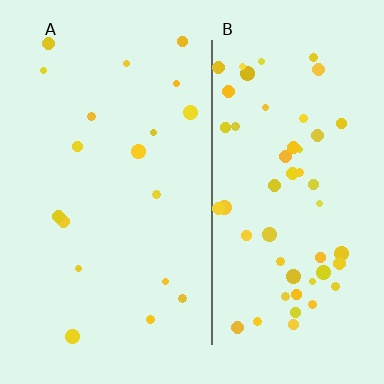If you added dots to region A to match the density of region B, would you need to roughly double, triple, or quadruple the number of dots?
Approximately triple.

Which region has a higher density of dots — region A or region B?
B (the right).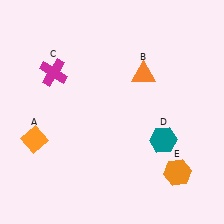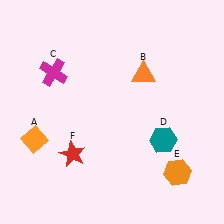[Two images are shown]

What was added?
A red star (F) was added in Image 2.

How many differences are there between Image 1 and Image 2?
There is 1 difference between the two images.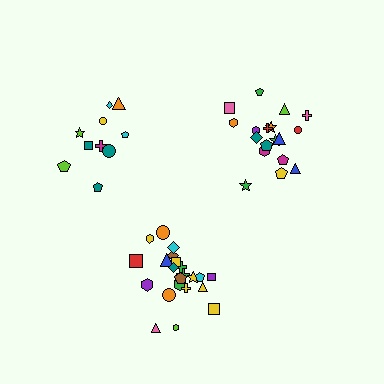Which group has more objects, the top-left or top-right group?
The top-right group.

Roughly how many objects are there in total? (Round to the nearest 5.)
Roughly 50 objects in total.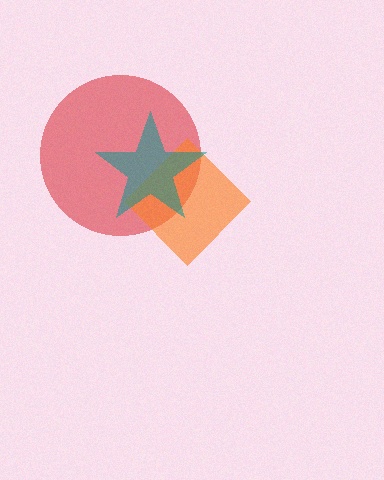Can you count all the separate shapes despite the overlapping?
Yes, there are 3 separate shapes.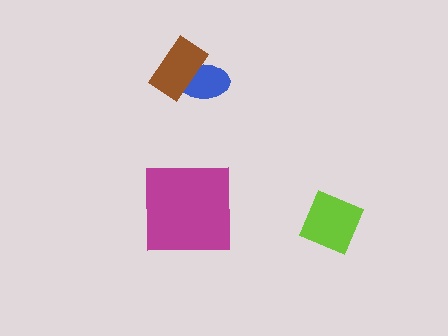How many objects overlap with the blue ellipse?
1 object overlaps with the blue ellipse.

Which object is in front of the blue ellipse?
The brown rectangle is in front of the blue ellipse.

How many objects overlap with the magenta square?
0 objects overlap with the magenta square.